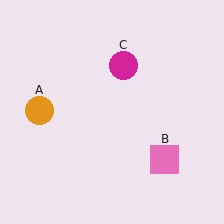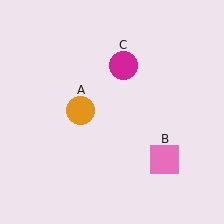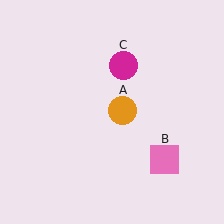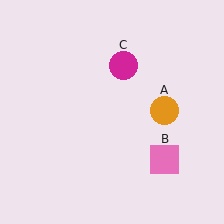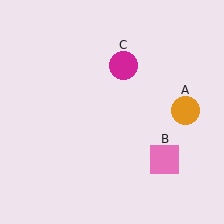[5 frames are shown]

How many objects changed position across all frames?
1 object changed position: orange circle (object A).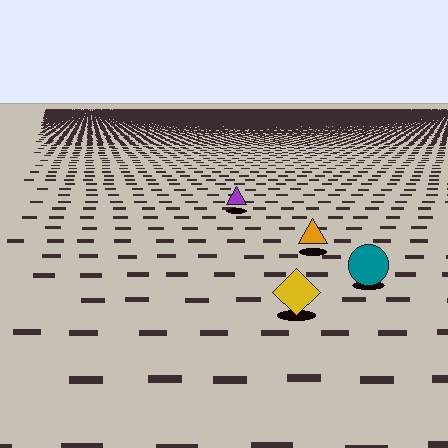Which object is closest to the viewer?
The yellow diamond is closest. The texture marks near it are larger and more spread out.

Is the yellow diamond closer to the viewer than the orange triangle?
Yes. The yellow diamond is closer — you can tell from the texture gradient: the ground texture is coarser near it.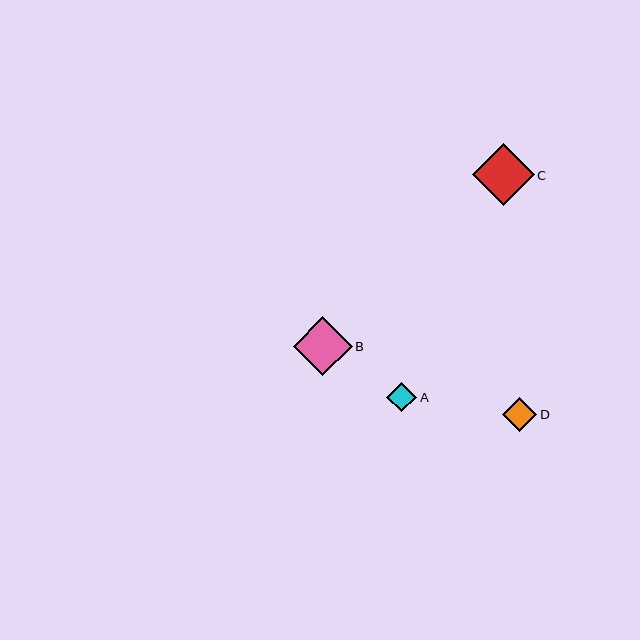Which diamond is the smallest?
Diamond A is the smallest with a size of approximately 30 pixels.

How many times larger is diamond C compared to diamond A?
Diamond C is approximately 2.1 times the size of diamond A.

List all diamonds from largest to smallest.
From largest to smallest: C, B, D, A.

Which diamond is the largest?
Diamond C is the largest with a size of approximately 61 pixels.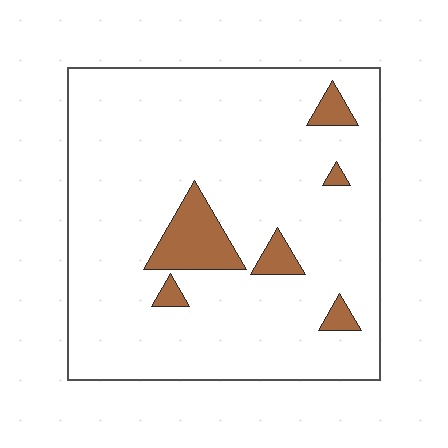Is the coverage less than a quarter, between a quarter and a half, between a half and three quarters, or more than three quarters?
Less than a quarter.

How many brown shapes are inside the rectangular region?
6.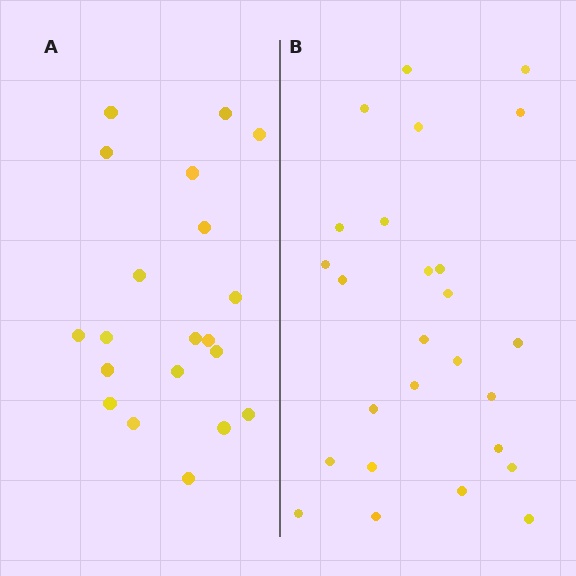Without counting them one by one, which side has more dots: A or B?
Region B (the right region) has more dots.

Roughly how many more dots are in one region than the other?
Region B has about 6 more dots than region A.